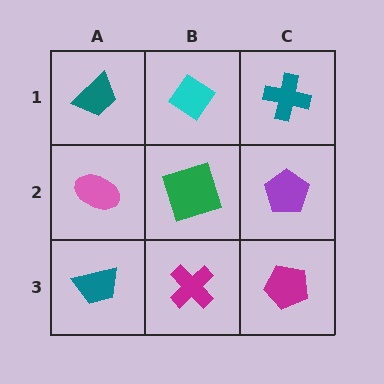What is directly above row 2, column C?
A teal cross.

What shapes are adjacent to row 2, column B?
A cyan diamond (row 1, column B), a magenta cross (row 3, column B), a pink ellipse (row 2, column A), a purple pentagon (row 2, column C).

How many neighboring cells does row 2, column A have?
3.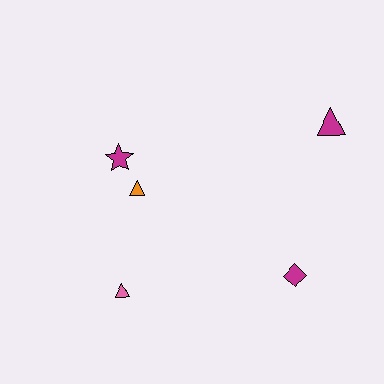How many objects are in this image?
There are 5 objects.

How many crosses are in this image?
There are no crosses.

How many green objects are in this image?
There are no green objects.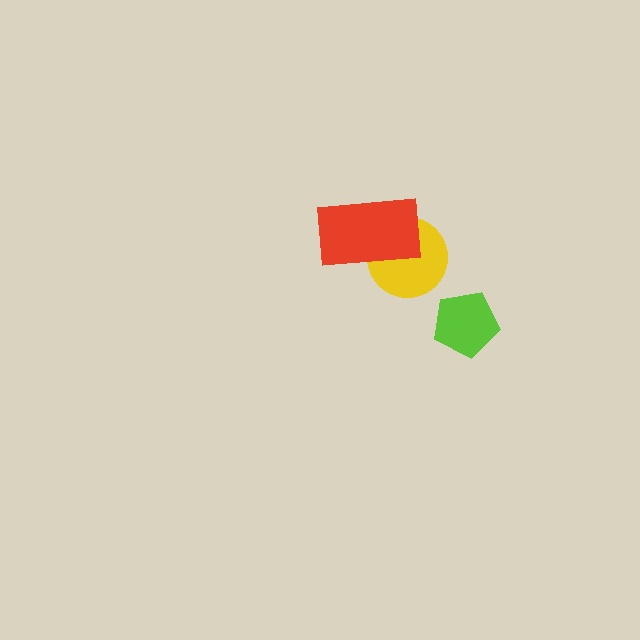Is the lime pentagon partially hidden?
No, no other shape covers it.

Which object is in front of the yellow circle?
The red rectangle is in front of the yellow circle.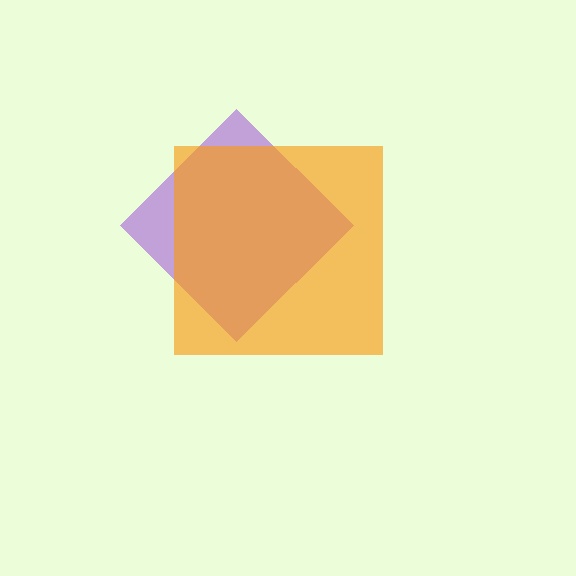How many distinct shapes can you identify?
There are 2 distinct shapes: a purple diamond, an orange square.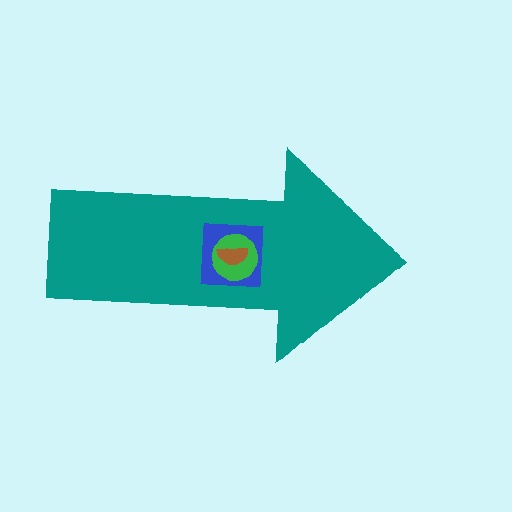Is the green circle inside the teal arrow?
Yes.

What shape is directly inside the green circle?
The brown semicircle.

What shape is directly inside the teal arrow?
The blue square.